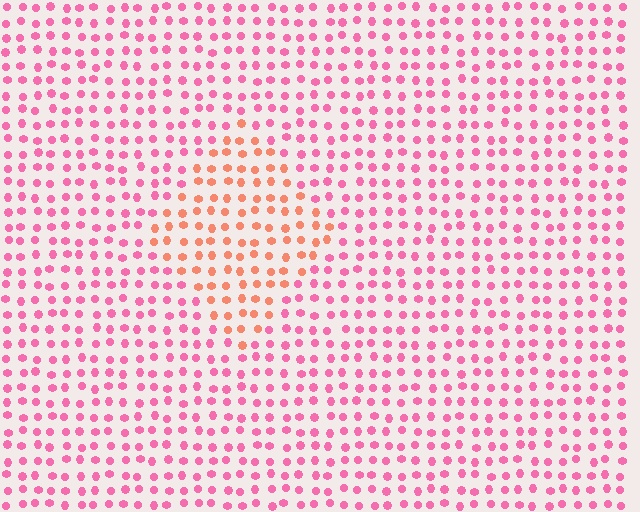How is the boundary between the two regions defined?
The boundary is defined purely by a slight shift in hue (about 40 degrees). Spacing, size, and orientation are identical on both sides.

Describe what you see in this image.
The image is filled with small pink elements in a uniform arrangement. A diamond-shaped region is visible where the elements are tinted to a slightly different hue, forming a subtle color boundary.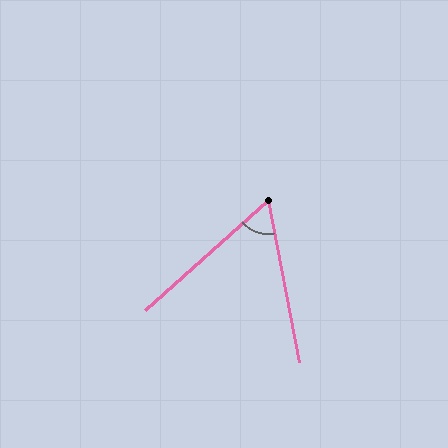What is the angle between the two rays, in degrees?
Approximately 59 degrees.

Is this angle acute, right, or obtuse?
It is acute.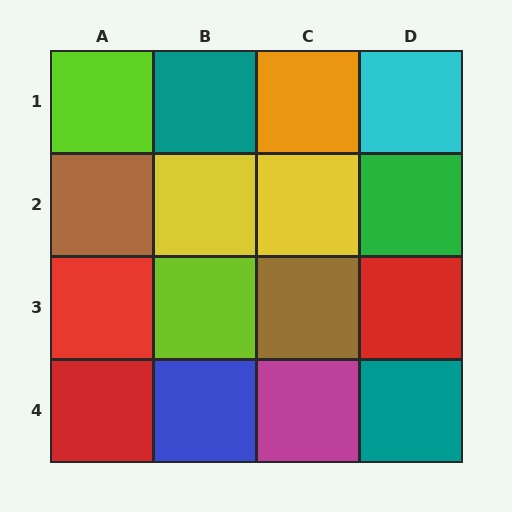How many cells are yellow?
2 cells are yellow.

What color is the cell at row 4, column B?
Blue.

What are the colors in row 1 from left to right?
Lime, teal, orange, cyan.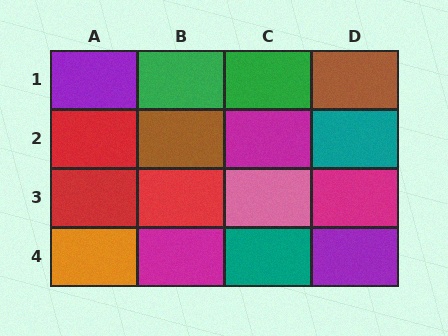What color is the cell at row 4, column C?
Teal.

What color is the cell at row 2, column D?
Teal.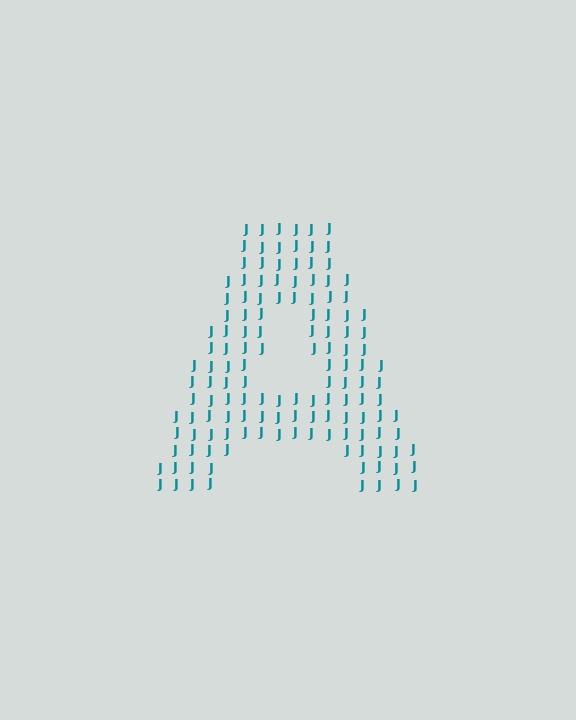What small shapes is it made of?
It is made of small letter J's.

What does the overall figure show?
The overall figure shows the letter A.